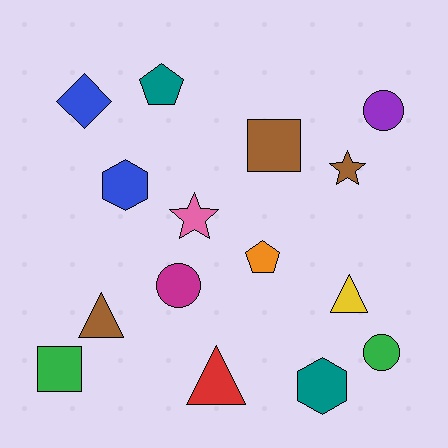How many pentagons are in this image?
There are 2 pentagons.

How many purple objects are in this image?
There is 1 purple object.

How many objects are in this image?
There are 15 objects.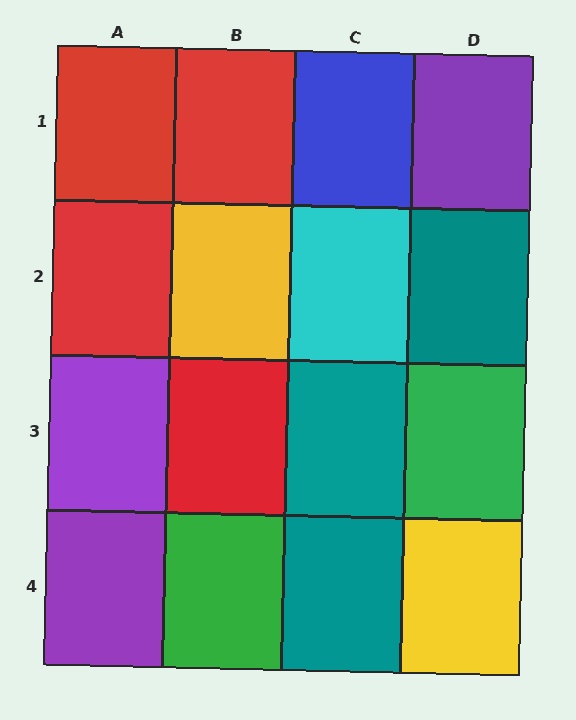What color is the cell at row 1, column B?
Red.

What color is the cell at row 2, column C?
Cyan.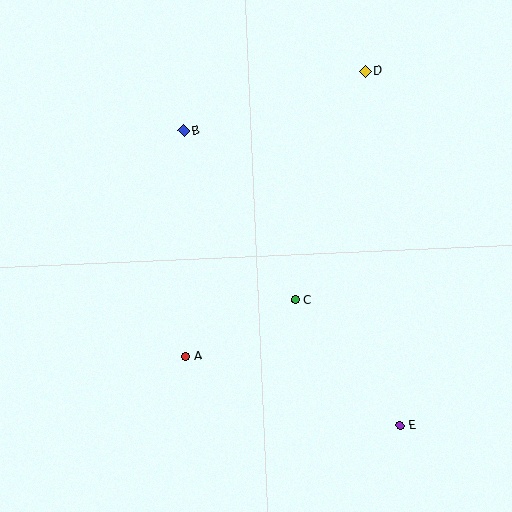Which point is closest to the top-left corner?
Point B is closest to the top-left corner.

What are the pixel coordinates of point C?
Point C is at (295, 300).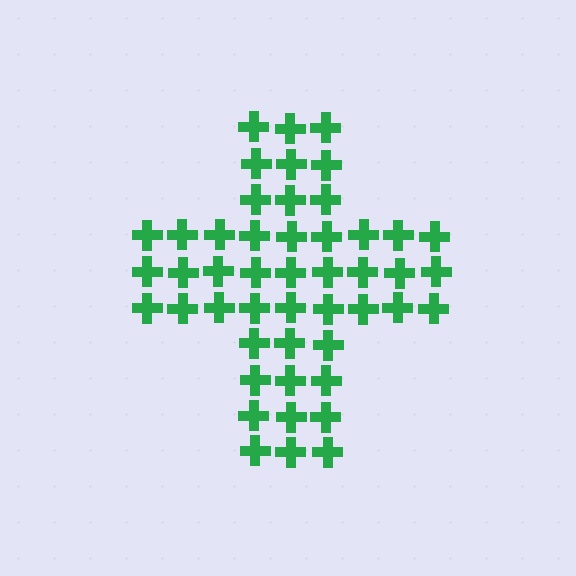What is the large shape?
The large shape is a cross.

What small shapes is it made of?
It is made of small crosses.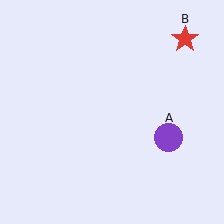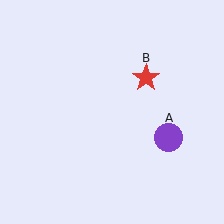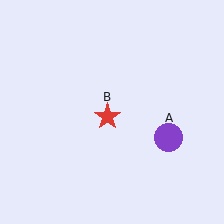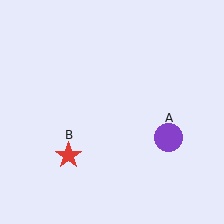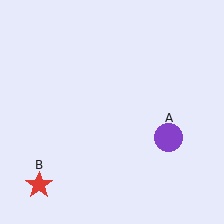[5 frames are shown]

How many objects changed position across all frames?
1 object changed position: red star (object B).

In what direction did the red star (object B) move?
The red star (object B) moved down and to the left.